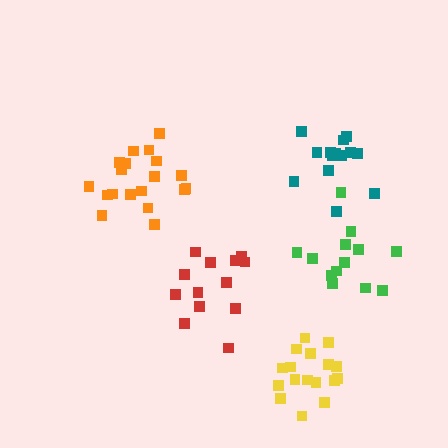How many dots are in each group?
Group 1: 19 dots, Group 2: 13 dots, Group 3: 17 dots, Group 4: 14 dots, Group 5: 13 dots (76 total).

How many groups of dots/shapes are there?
There are 5 groups.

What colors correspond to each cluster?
The clusters are colored: orange, red, yellow, teal, green.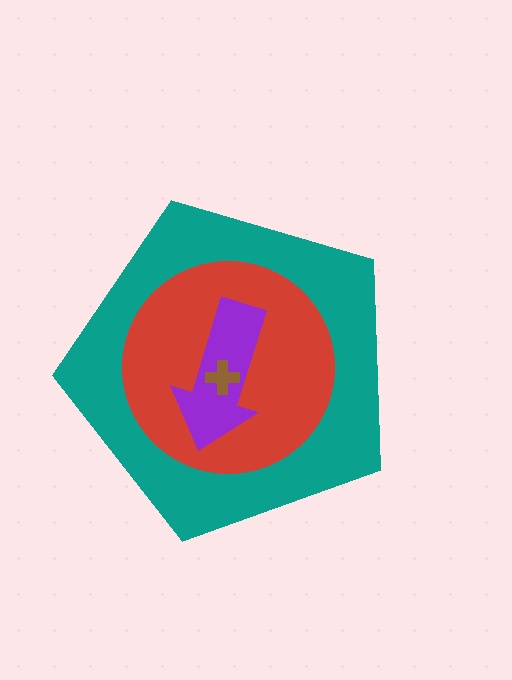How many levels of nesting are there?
4.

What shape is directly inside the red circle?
The purple arrow.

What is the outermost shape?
The teal pentagon.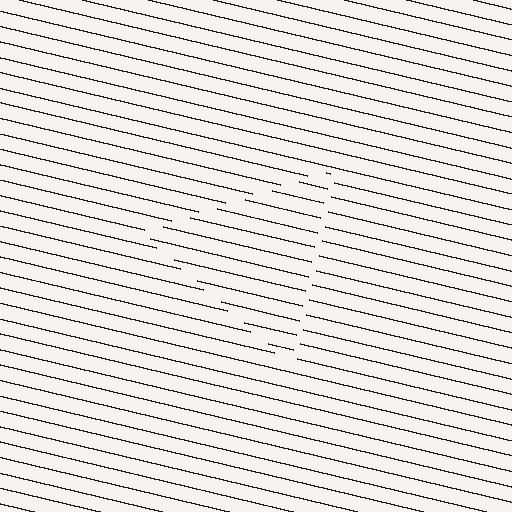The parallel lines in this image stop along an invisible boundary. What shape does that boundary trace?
An illusory triangle. The interior of the shape contains the same grating, shifted by half a period — the contour is defined by the phase discontinuity where line-ends from the inner and outer gratings abut.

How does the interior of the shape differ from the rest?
The interior of the shape contains the same grating, shifted by half a period — the contour is defined by the phase discontinuity where line-ends from the inner and outer gratings abut.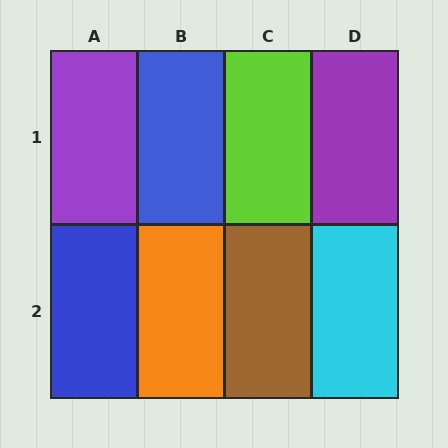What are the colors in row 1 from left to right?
Purple, blue, lime, purple.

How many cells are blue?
2 cells are blue.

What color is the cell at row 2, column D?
Cyan.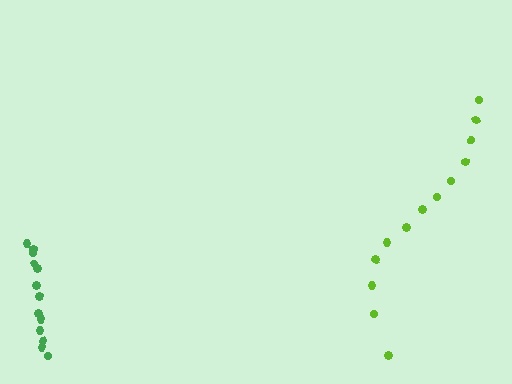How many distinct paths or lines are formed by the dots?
There are 2 distinct paths.